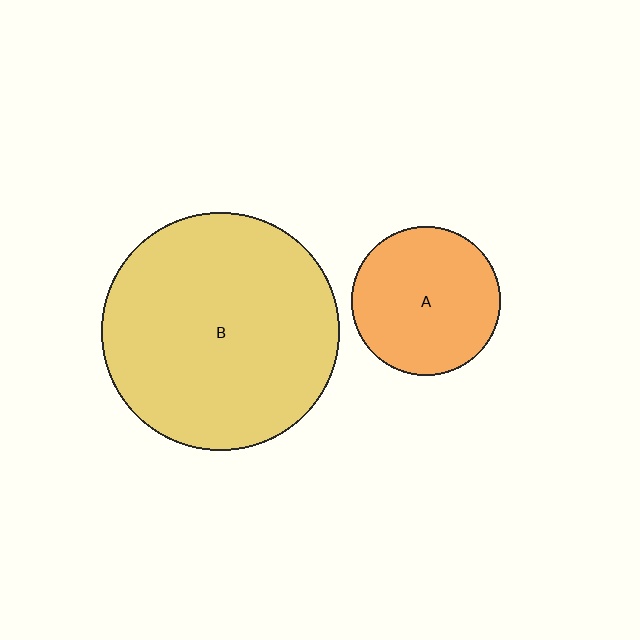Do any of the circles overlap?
No, none of the circles overlap.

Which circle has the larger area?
Circle B (yellow).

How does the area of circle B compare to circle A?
Approximately 2.5 times.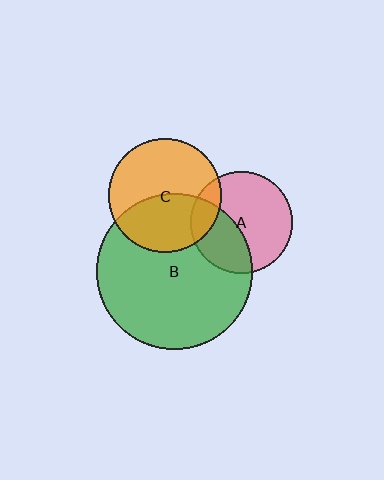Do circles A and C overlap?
Yes.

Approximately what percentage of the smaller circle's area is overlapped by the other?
Approximately 15%.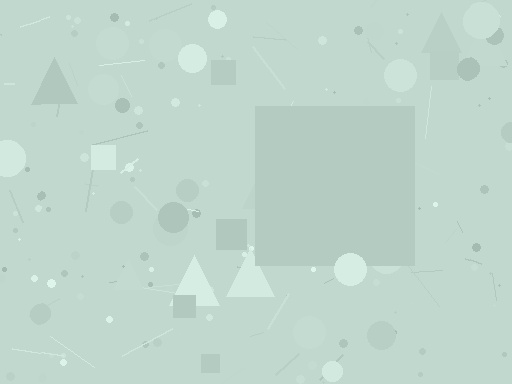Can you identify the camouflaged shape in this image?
The camouflaged shape is a square.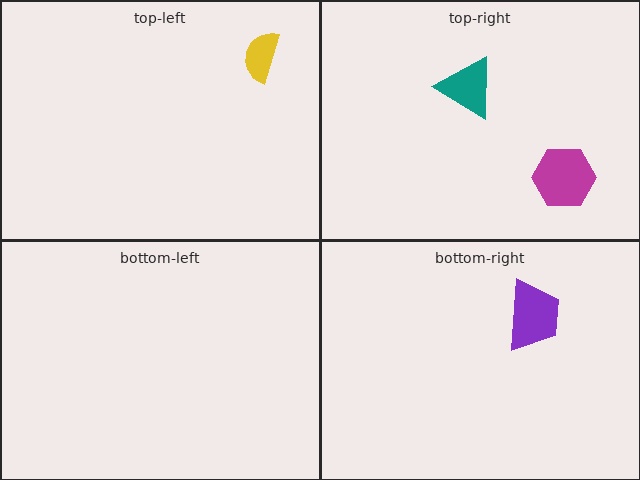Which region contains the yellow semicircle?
The top-left region.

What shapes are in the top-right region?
The teal triangle, the magenta hexagon.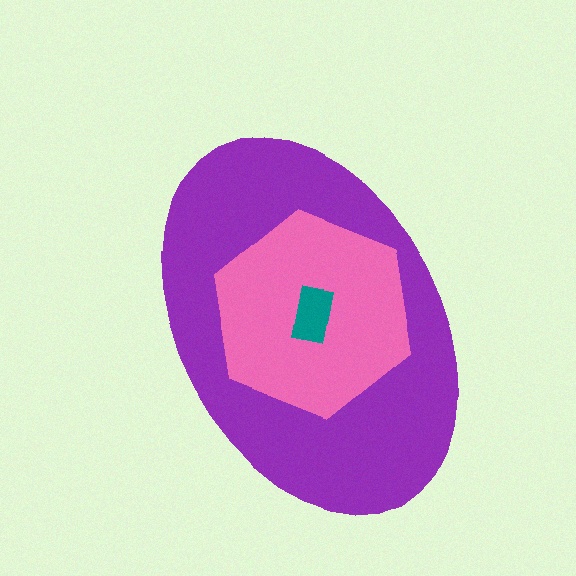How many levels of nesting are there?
3.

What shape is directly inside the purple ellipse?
The pink hexagon.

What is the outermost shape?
The purple ellipse.